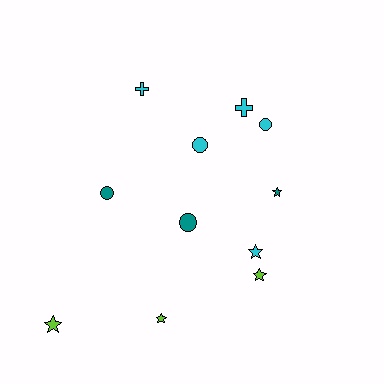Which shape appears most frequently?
Star, with 5 objects.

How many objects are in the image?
There are 11 objects.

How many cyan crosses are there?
There are 2 cyan crosses.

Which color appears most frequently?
Cyan, with 5 objects.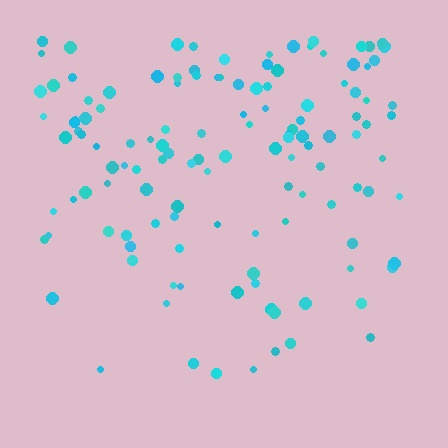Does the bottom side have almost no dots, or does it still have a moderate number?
Still a moderate number, just noticeably fewer than the top.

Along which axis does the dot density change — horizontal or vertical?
Vertical.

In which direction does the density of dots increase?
From bottom to top, with the top side densest.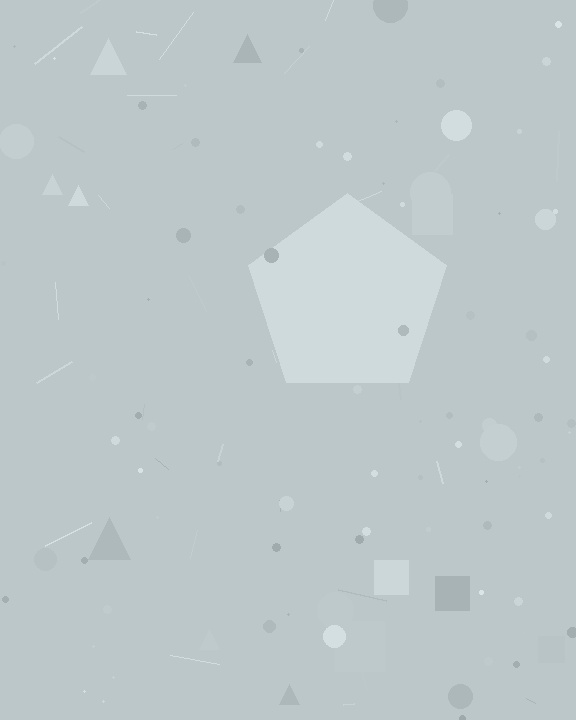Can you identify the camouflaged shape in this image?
The camouflaged shape is a pentagon.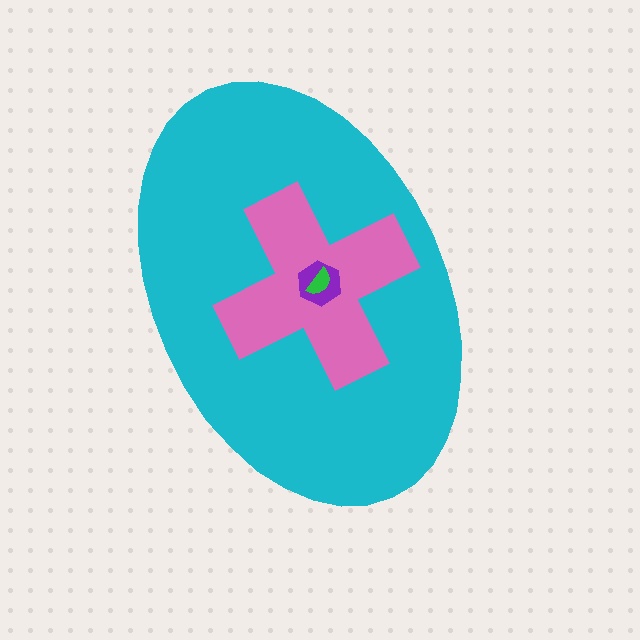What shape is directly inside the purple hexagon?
The green semicircle.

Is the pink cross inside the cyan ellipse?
Yes.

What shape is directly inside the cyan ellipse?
The pink cross.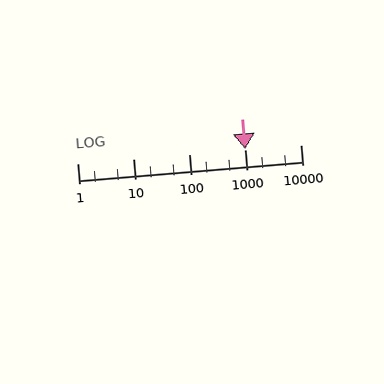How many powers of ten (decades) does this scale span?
The scale spans 4 decades, from 1 to 10000.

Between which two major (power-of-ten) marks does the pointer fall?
The pointer is between 1000 and 10000.